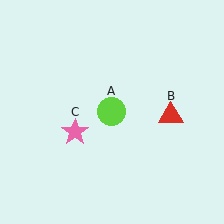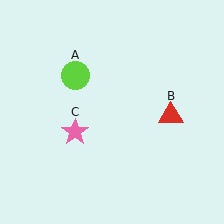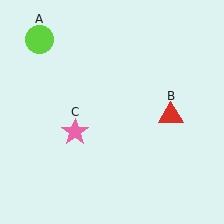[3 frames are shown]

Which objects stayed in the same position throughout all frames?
Red triangle (object B) and pink star (object C) remained stationary.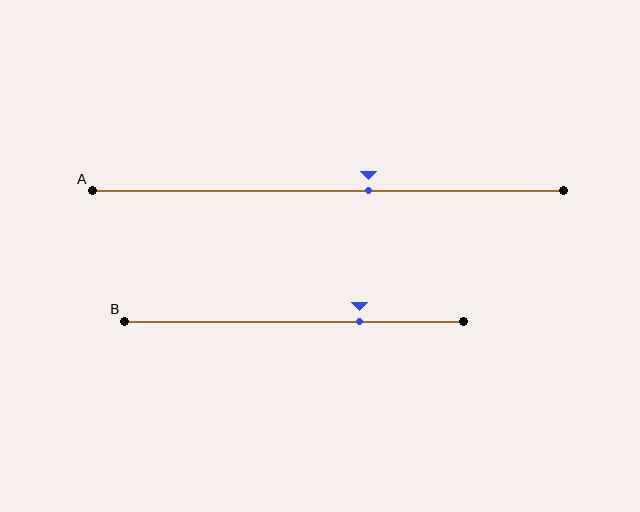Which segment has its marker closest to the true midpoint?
Segment A has its marker closest to the true midpoint.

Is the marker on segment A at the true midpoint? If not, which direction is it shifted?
No, the marker on segment A is shifted to the right by about 9% of the segment length.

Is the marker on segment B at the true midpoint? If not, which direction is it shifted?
No, the marker on segment B is shifted to the right by about 19% of the segment length.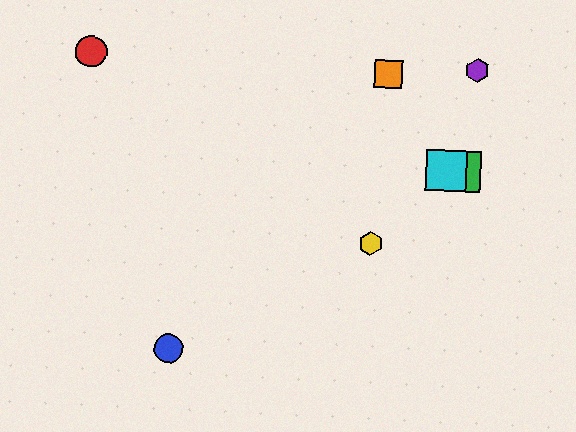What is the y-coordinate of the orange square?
The orange square is at y≈74.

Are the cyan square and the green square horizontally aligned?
Yes, both are at y≈171.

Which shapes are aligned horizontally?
The green square, the cyan square are aligned horizontally.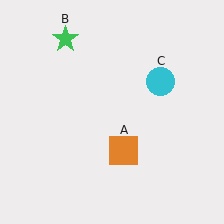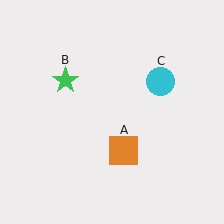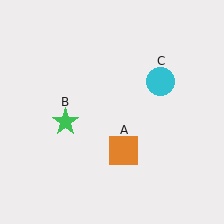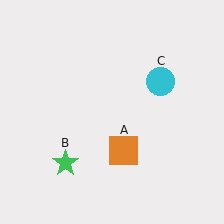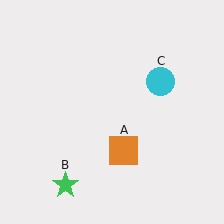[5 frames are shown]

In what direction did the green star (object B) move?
The green star (object B) moved down.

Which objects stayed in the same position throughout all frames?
Orange square (object A) and cyan circle (object C) remained stationary.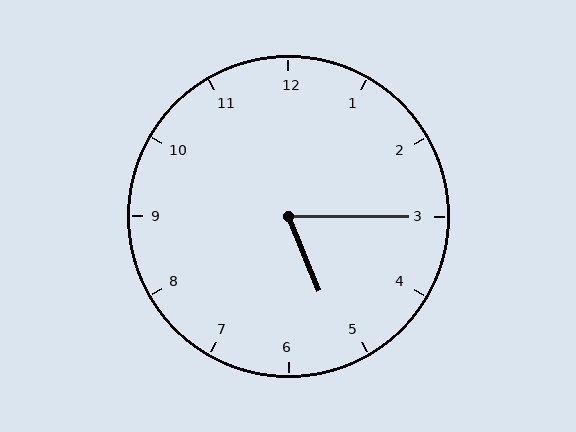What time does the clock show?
5:15.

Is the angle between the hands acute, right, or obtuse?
It is acute.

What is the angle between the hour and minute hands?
Approximately 68 degrees.